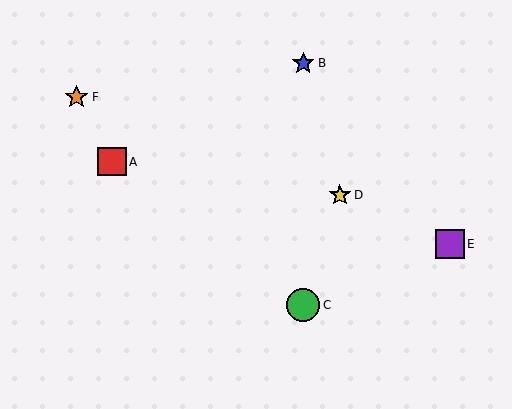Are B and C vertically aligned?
Yes, both are at x≈303.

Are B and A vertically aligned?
No, B is at x≈303 and A is at x≈112.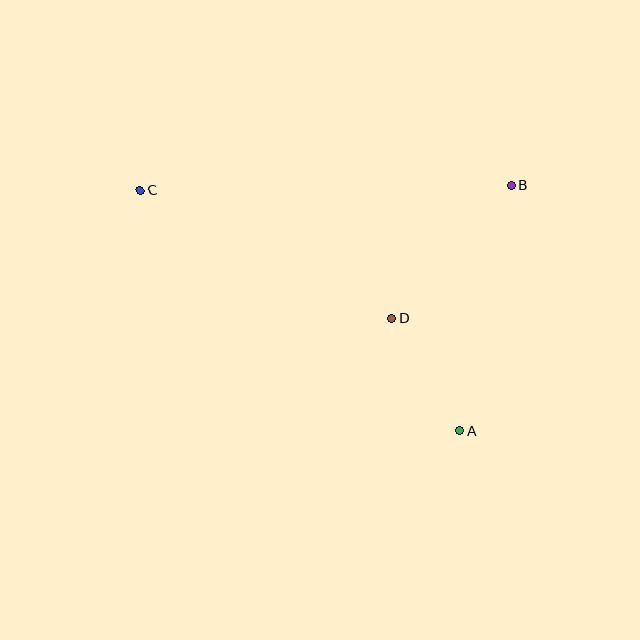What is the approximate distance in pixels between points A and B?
The distance between A and B is approximately 251 pixels.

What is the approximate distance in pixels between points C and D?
The distance between C and D is approximately 282 pixels.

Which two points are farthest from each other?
Points A and C are farthest from each other.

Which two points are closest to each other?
Points A and D are closest to each other.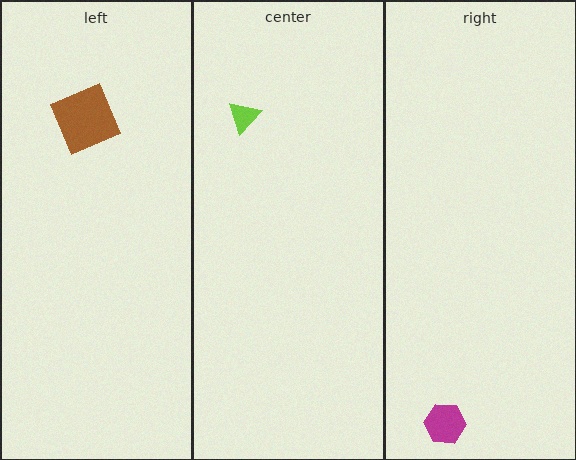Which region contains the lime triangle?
The center region.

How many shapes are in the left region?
1.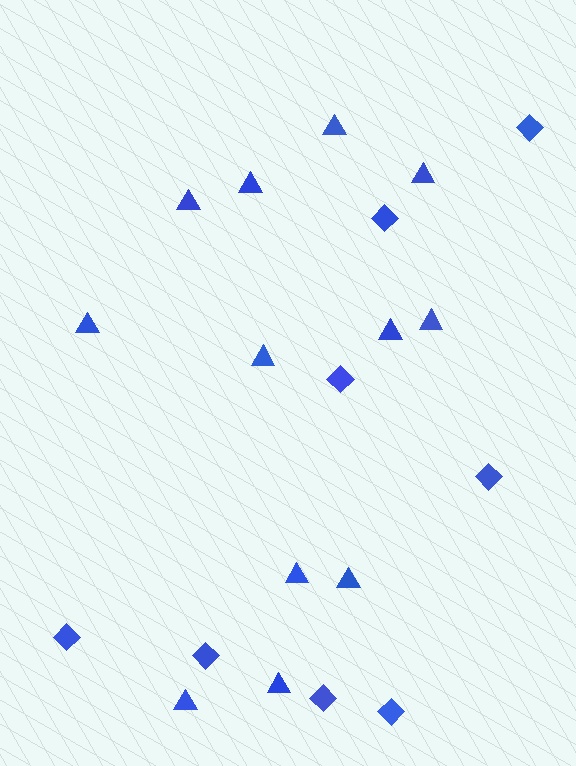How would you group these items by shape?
There are 2 groups: one group of triangles (12) and one group of diamonds (8).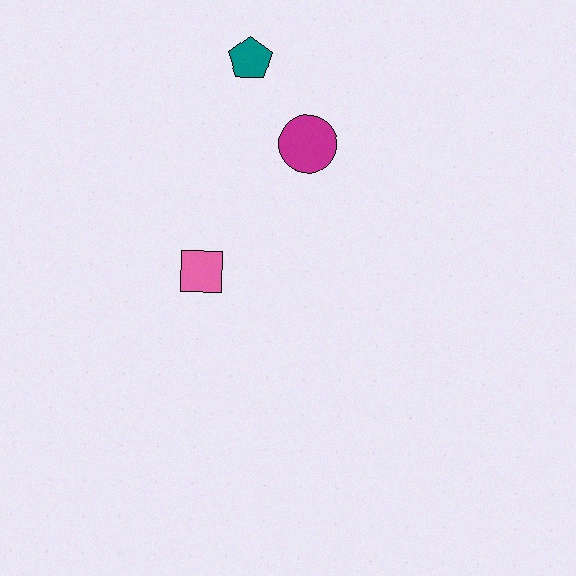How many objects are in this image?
There are 3 objects.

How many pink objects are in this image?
There is 1 pink object.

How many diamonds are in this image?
There are no diamonds.